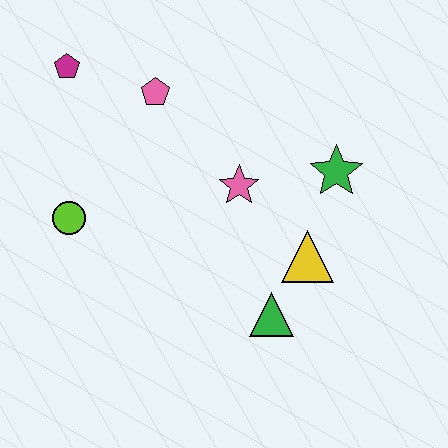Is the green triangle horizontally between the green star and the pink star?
Yes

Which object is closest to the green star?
The yellow triangle is closest to the green star.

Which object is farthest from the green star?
The magenta pentagon is farthest from the green star.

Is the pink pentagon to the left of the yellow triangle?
Yes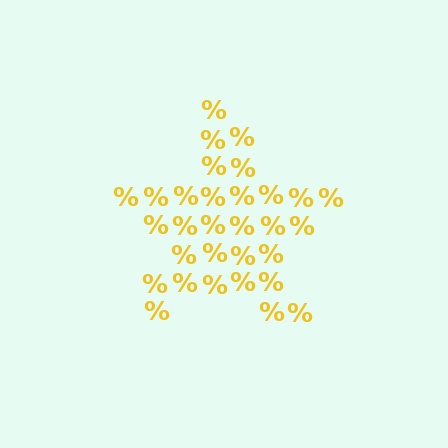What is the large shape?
The large shape is a star.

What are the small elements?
The small elements are percent signs.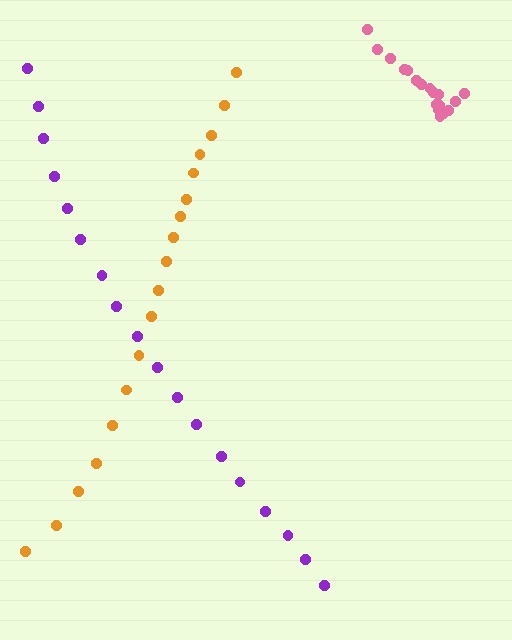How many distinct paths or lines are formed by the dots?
There are 3 distinct paths.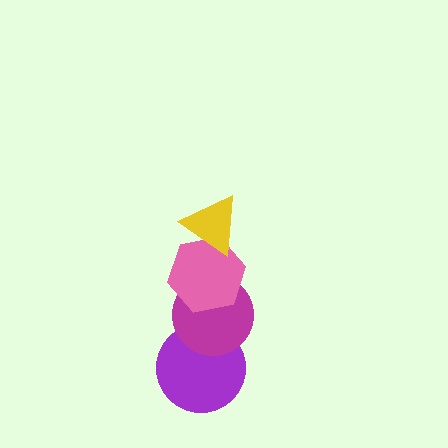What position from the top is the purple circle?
The purple circle is 4th from the top.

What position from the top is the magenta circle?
The magenta circle is 3rd from the top.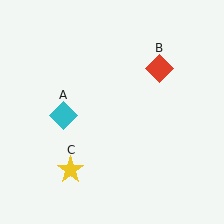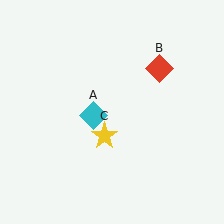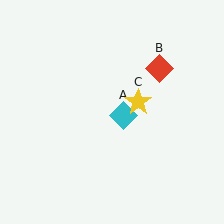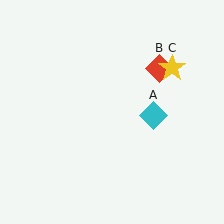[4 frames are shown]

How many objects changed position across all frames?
2 objects changed position: cyan diamond (object A), yellow star (object C).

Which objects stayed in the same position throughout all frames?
Red diamond (object B) remained stationary.